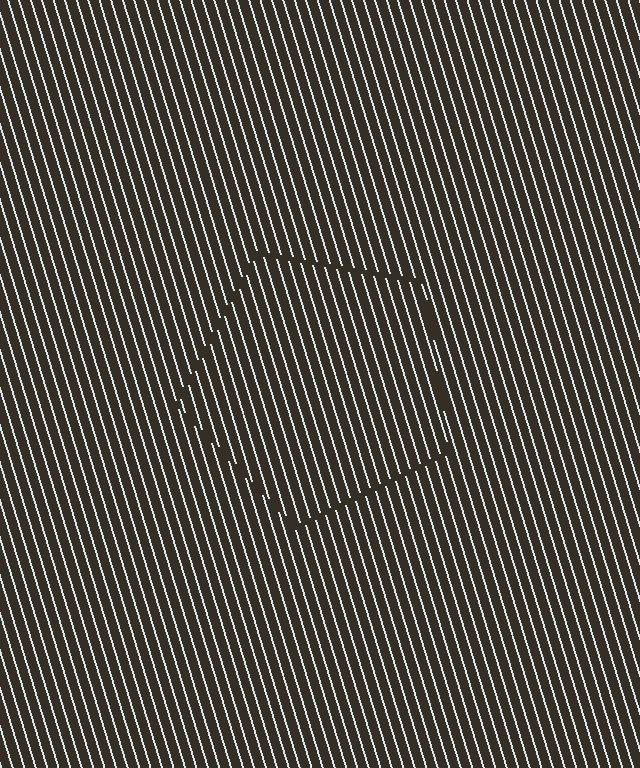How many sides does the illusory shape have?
5 sides — the line-ends trace a pentagon.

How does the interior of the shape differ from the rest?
The interior of the shape contains the same grating, shifted by half a period — the contour is defined by the phase discontinuity where line-ends from the inner and outer gratings abut.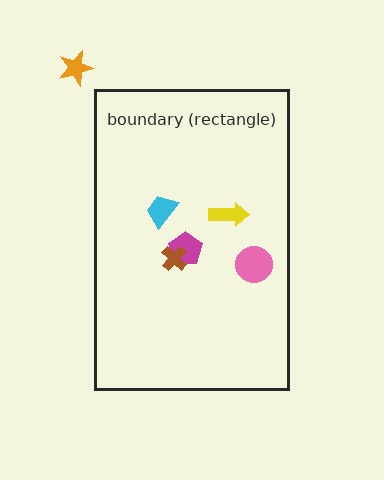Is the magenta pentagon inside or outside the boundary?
Inside.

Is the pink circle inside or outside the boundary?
Inside.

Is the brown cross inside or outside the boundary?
Inside.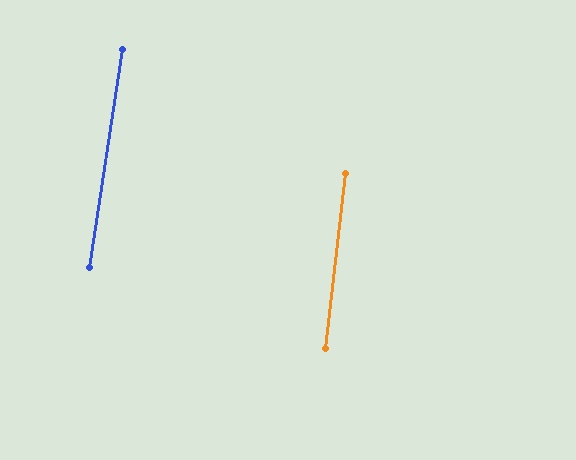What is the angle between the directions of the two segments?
Approximately 2 degrees.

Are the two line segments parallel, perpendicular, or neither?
Parallel — their directions differ by only 2.0°.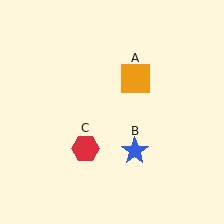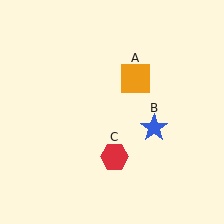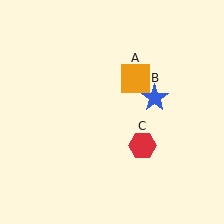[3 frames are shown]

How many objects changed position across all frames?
2 objects changed position: blue star (object B), red hexagon (object C).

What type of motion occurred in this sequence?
The blue star (object B), red hexagon (object C) rotated counterclockwise around the center of the scene.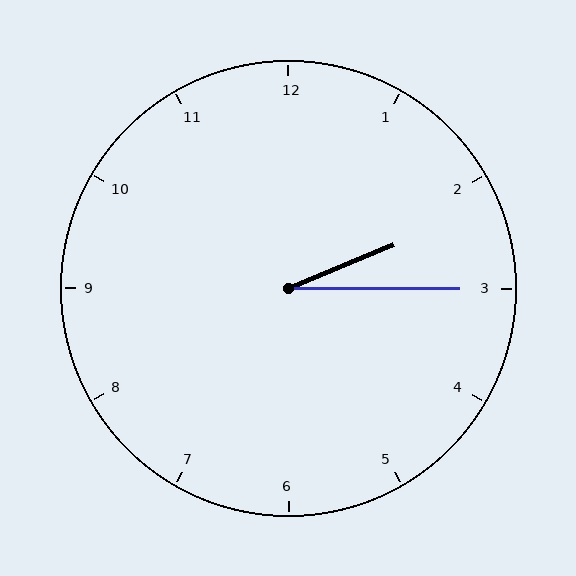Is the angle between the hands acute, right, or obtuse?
It is acute.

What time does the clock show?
2:15.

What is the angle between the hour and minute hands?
Approximately 22 degrees.